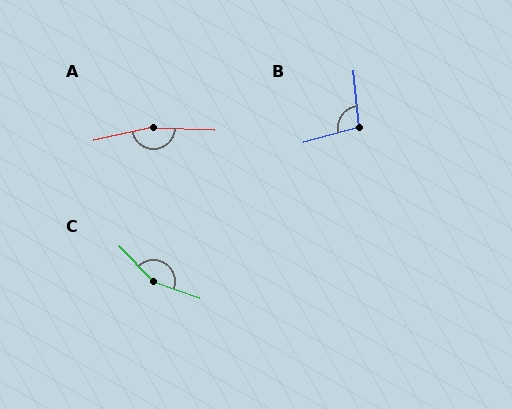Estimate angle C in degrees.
Approximately 153 degrees.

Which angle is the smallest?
B, at approximately 100 degrees.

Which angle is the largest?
A, at approximately 165 degrees.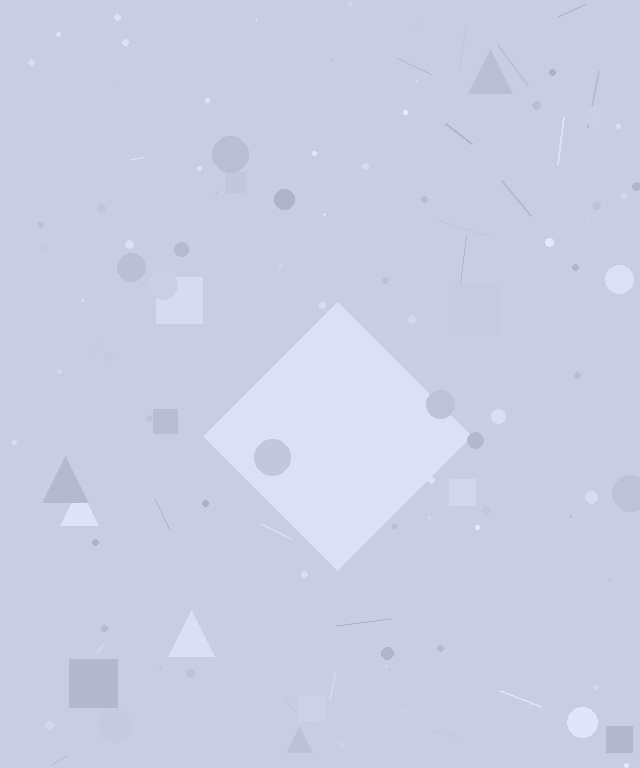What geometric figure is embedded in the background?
A diamond is embedded in the background.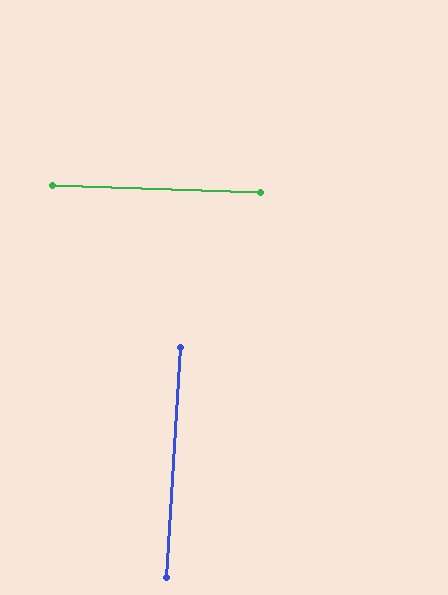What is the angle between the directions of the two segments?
Approximately 88 degrees.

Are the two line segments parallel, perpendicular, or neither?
Perpendicular — they meet at approximately 88°.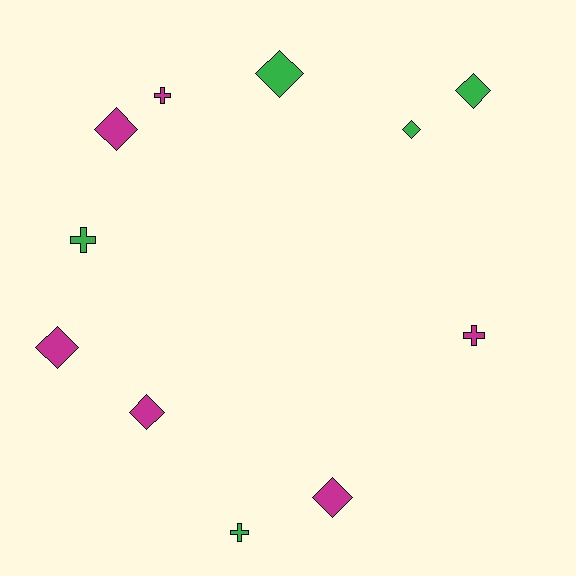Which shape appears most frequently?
Diamond, with 7 objects.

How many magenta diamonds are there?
There are 4 magenta diamonds.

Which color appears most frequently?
Magenta, with 6 objects.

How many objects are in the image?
There are 11 objects.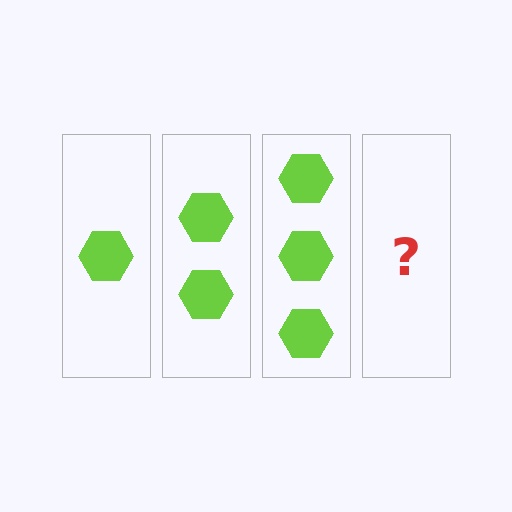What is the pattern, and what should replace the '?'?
The pattern is that each step adds one more hexagon. The '?' should be 4 hexagons.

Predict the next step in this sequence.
The next step is 4 hexagons.